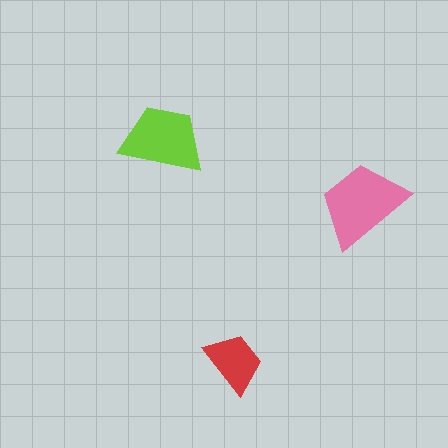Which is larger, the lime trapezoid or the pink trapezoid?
The pink one.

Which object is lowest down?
The red trapezoid is bottommost.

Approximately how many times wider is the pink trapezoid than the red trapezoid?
About 1.5 times wider.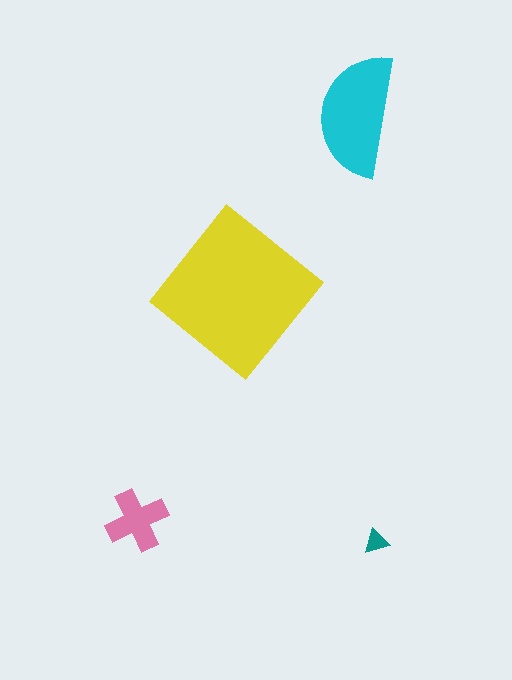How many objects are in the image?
There are 4 objects in the image.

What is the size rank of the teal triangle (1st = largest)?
4th.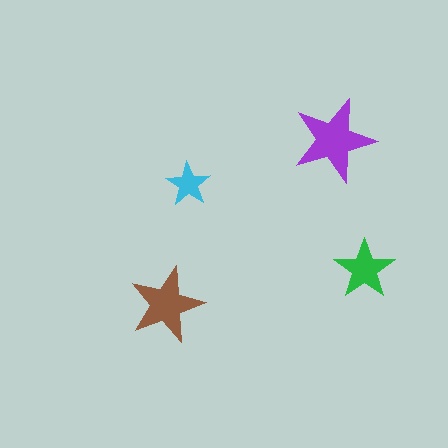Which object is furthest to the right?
The green star is rightmost.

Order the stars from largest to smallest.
the purple one, the brown one, the green one, the cyan one.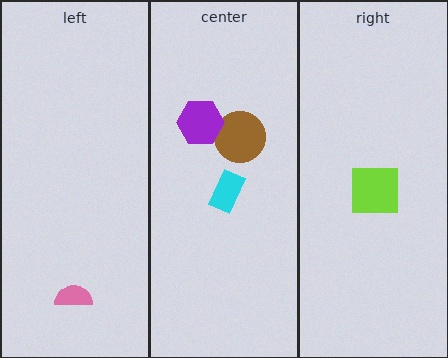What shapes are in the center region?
The brown circle, the cyan rectangle, the purple hexagon.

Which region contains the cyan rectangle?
The center region.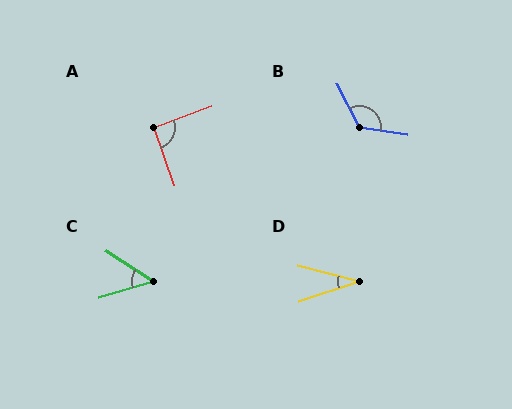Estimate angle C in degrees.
Approximately 50 degrees.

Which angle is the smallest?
D, at approximately 33 degrees.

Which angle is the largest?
B, at approximately 125 degrees.